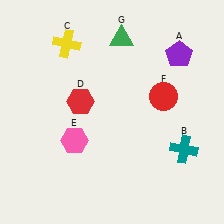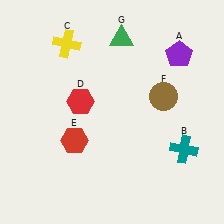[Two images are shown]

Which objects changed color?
E changed from pink to red. F changed from red to brown.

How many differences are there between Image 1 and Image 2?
There are 2 differences between the two images.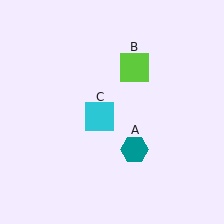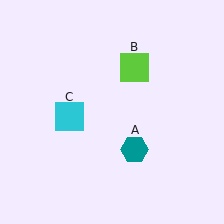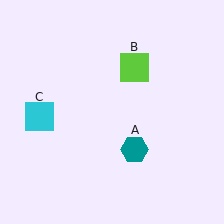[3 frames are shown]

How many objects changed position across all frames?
1 object changed position: cyan square (object C).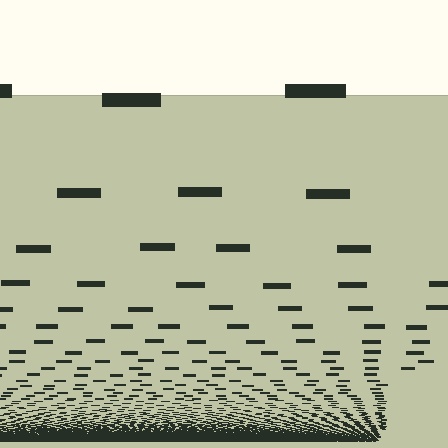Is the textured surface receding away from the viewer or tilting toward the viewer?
The surface appears to tilt toward the viewer. Texture elements get larger and sparser toward the top.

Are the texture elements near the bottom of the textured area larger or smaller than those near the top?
Smaller. The gradient is inverted — elements near the bottom are smaller and denser.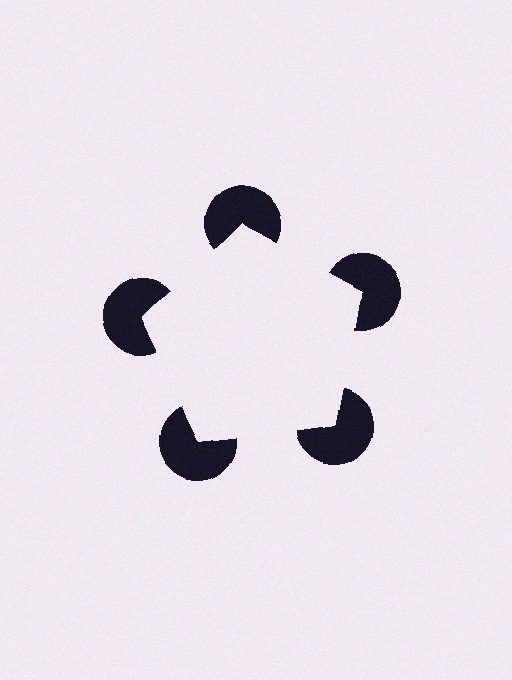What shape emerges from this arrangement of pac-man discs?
An illusory pentagon — its edges are inferred from the aligned wedge cuts in the pac-man discs, not physically drawn.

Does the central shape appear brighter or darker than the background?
It typically appears slightly brighter than the background, even though no actual brightness change is drawn.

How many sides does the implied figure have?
5 sides.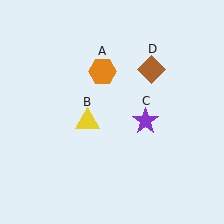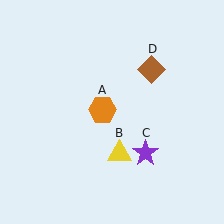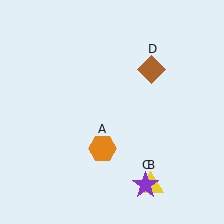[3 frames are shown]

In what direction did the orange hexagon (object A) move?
The orange hexagon (object A) moved down.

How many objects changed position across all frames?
3 objects changed position: orange hexagon (object A), yellow triangle (object B), purple star (object C).